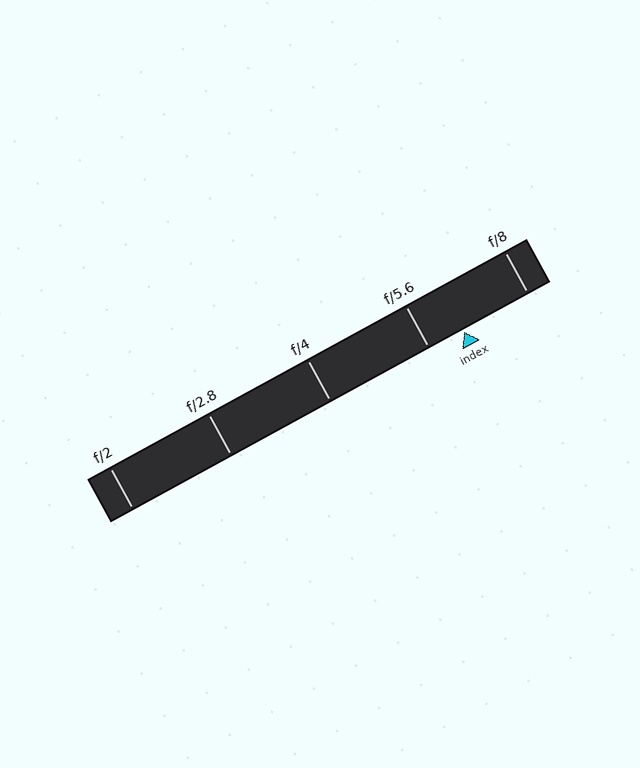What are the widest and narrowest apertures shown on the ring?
The widest aperture shown is f/2 and the narrowest is f/8.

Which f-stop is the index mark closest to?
The index mark is closest to f/5.6.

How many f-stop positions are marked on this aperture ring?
There are 5 f-stop positions marked.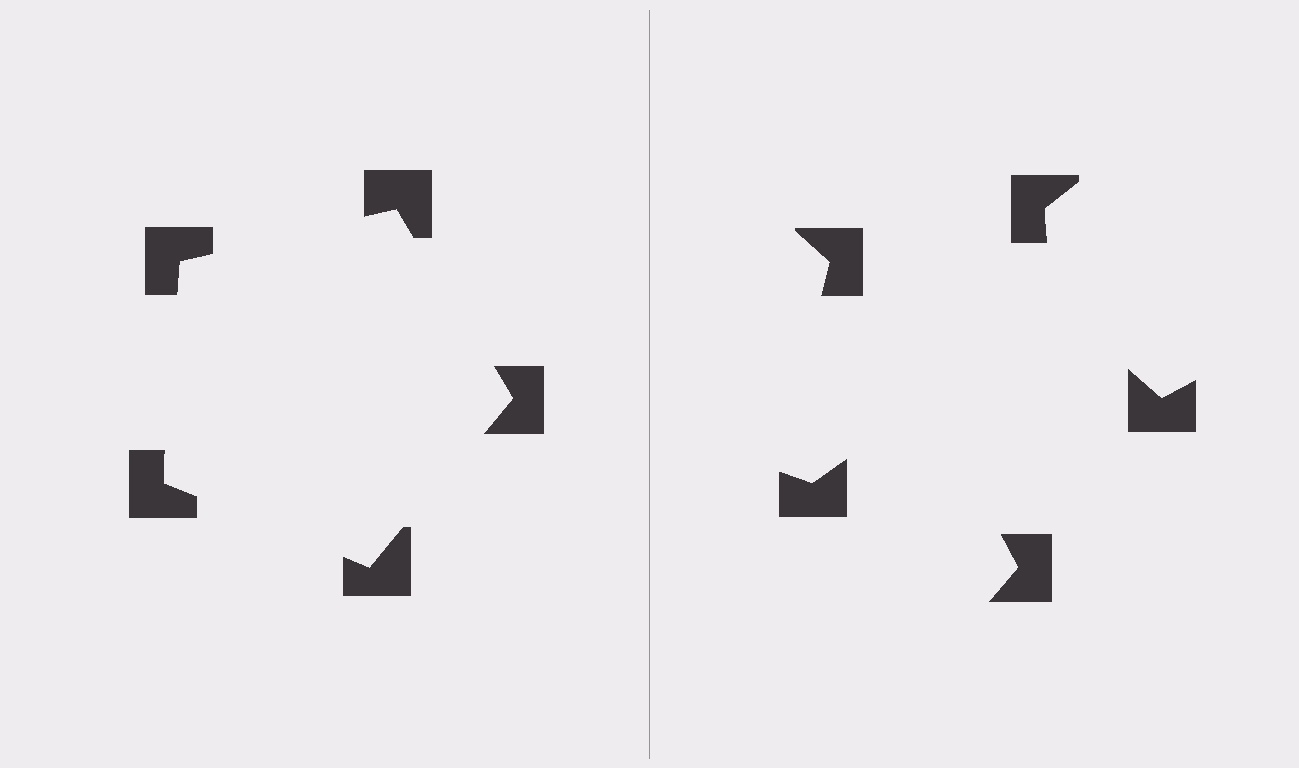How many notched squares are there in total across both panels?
10 — 5 on each side.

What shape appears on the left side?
An illusory pentagon.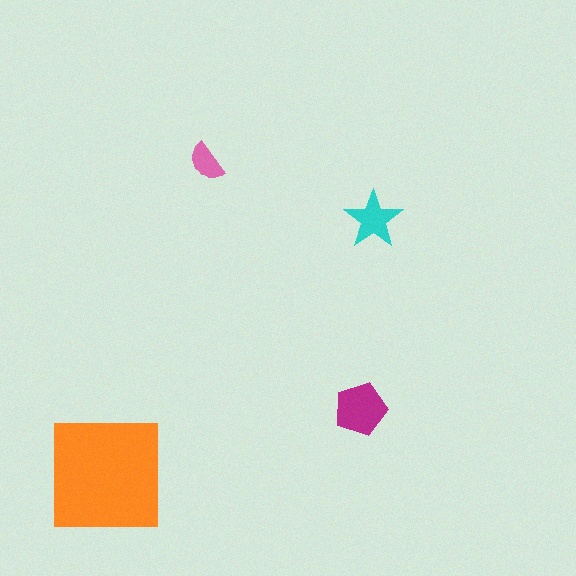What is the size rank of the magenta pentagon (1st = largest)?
2nd.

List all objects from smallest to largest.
The pink semicircle, the cyan star, the magenta pentagon, the orange square.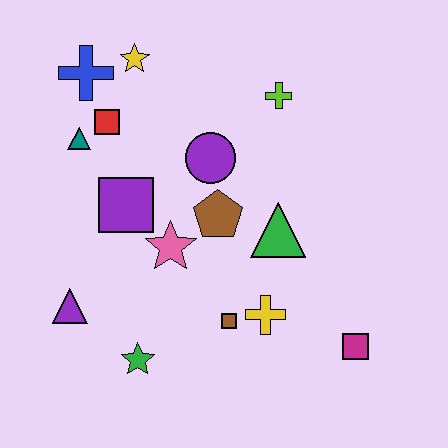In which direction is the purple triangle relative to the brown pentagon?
The purple triangle is to the left of the brown pentagon.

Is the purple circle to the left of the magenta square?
Yes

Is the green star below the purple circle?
Yes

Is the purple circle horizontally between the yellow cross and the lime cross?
No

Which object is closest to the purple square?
The pink star is closest to the purple square.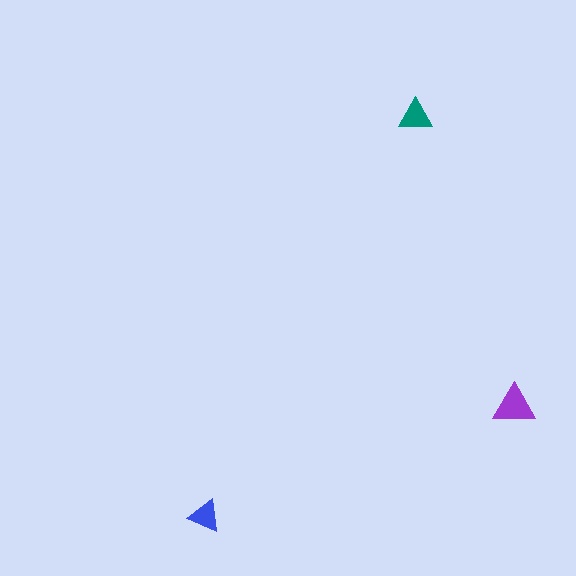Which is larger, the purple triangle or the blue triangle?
The purple one.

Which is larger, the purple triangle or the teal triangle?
The purple one.